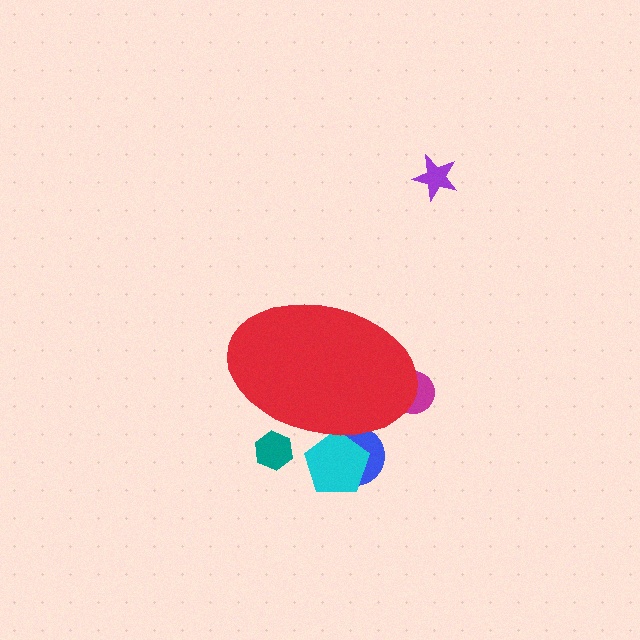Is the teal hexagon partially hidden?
Yes, the teal hexagon is partially hidden behind the red ellipse.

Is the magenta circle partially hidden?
Yes, the magenta circle is partially hidden behind the red ellipse.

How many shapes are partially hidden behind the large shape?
5 shapes are partially hidden.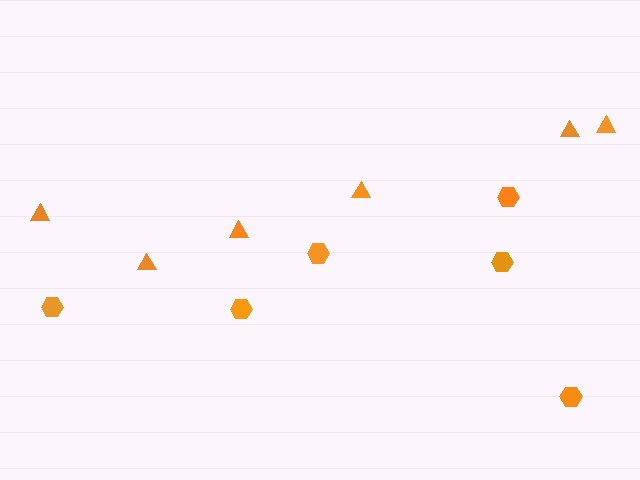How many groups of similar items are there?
There are 2 groups: one group of hexagons (6) and one group of triangles (6).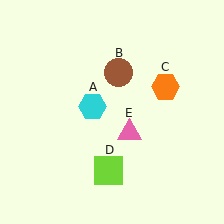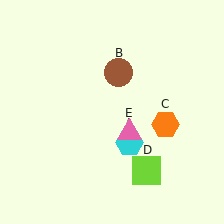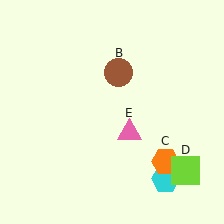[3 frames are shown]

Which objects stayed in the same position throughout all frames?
Brown circle (object B) and pink triangle (object E) remained stationary.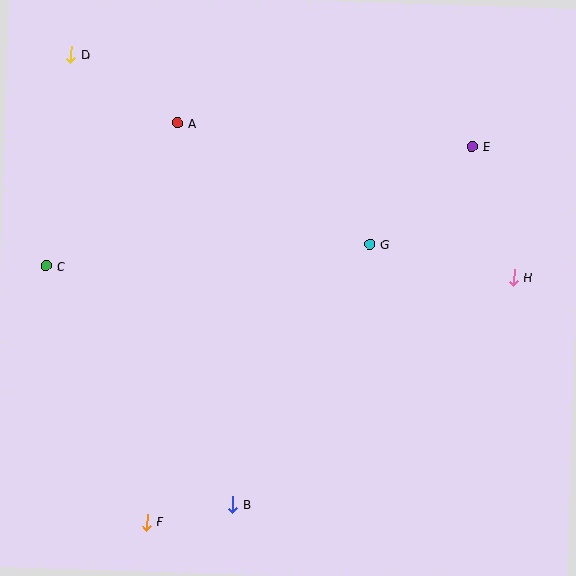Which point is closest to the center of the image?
Point G at (370, 244) is closest to the center.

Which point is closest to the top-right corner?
Point E is closest to the top-right corner.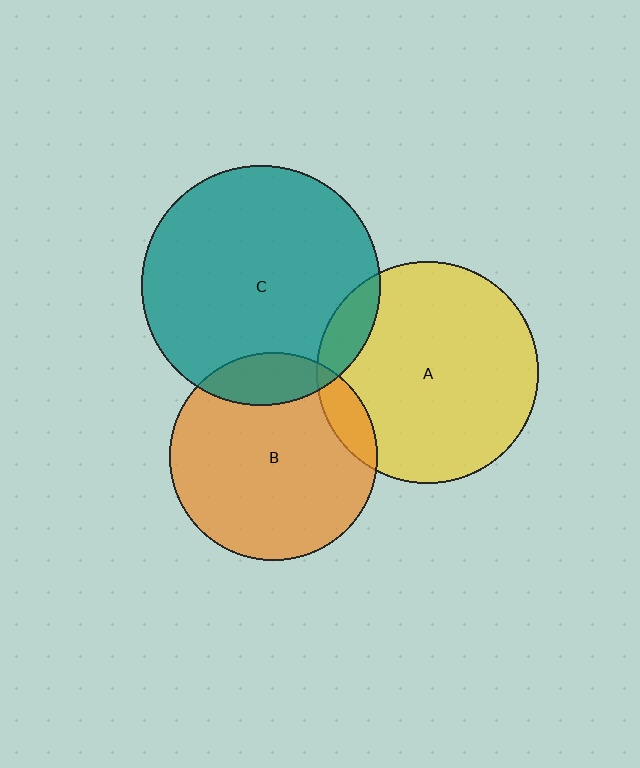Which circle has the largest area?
Circle C (teal).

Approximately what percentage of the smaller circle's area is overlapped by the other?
Approximately 10%.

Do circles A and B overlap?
Yes.